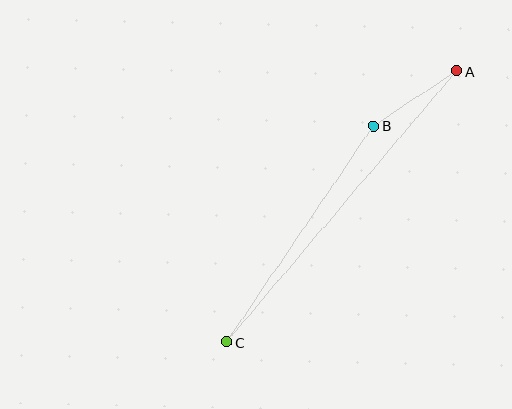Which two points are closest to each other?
Points A and B are closest to each other.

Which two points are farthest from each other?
Points A and C are farthest from each other.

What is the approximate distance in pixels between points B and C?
The distance between B and C is approximately 262 pixels.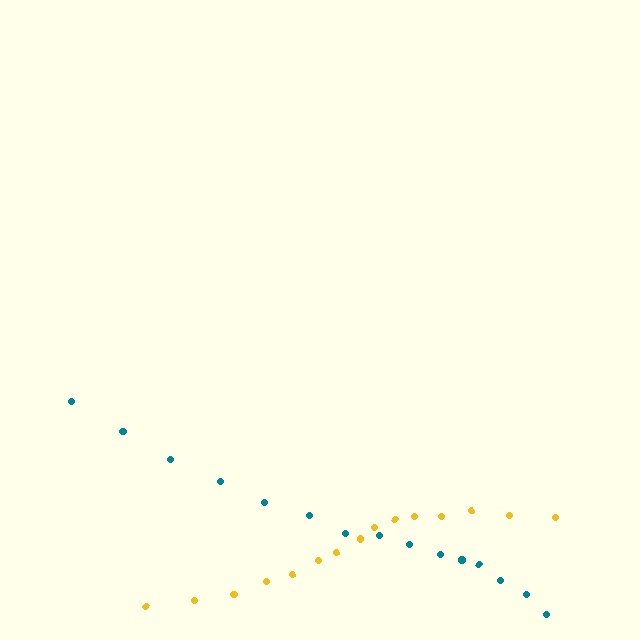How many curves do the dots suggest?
There are 2 distinct paths.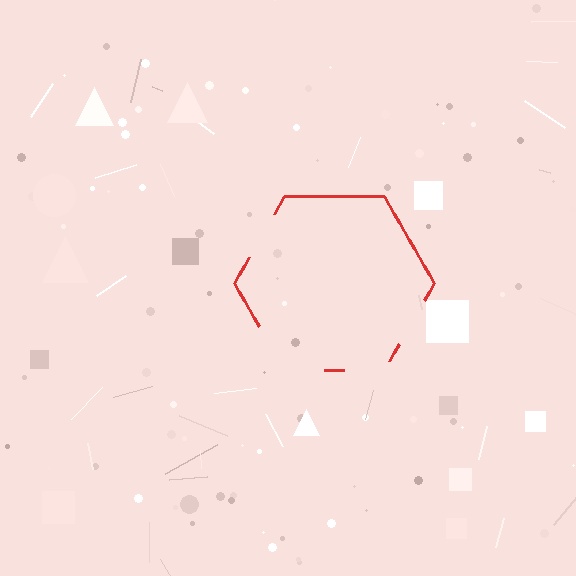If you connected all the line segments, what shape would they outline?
They would outline a hexagon.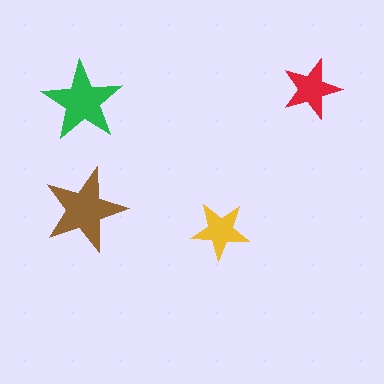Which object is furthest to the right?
The red star is rightmost.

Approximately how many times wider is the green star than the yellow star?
About 1.5 times wider.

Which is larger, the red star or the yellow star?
The red one.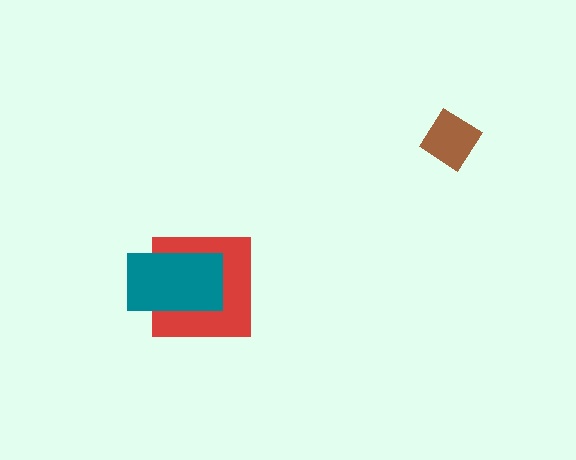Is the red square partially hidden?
Yes, it is partially covered by another shape.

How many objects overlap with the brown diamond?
0 objects overlap with the brown diamond.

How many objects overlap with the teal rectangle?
1 object overlaps with the teal rectangle.